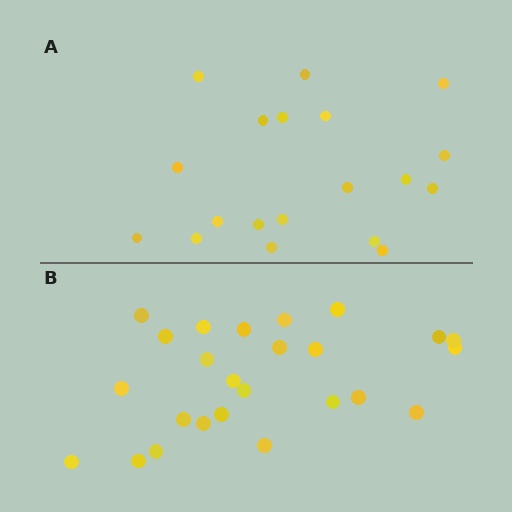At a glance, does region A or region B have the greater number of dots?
Region B (the bottom region) has more dots.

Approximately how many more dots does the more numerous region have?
Region B has about 6 more dots than region A.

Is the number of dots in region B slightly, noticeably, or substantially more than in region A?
Region B has noticeably more, but not dramatically so. The ratio is roughly 1.3 to 1.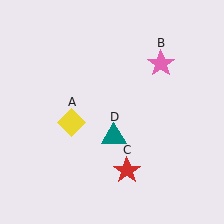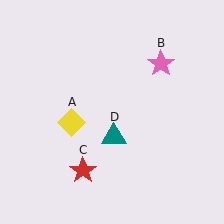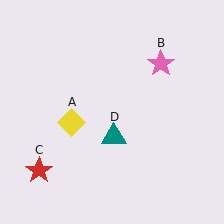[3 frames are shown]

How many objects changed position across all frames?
1 object changed position: red star (object C).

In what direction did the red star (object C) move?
The red star (object C) moved left.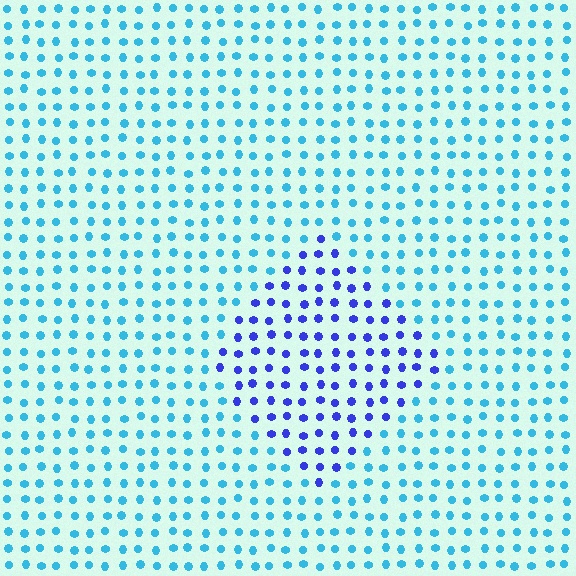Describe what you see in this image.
The image is filled with small cyan elements in a uniform arrangement. A diamond-shaped region is visible where the elements are tinted to a slightly different hue, forming a subtle color boundary.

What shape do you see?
I see a diamond.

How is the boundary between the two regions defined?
The boundary is defined purely by a slight shift in hue (about 45 degrees). Spacing, size, and orientation are identical on both sides.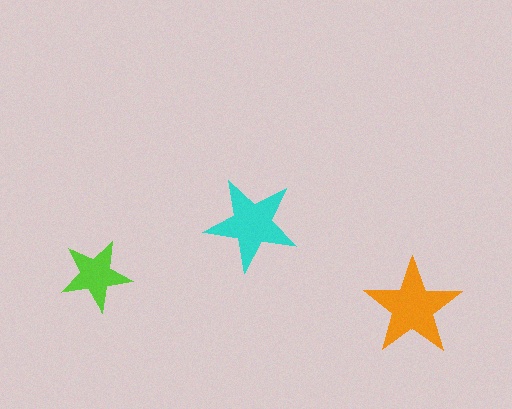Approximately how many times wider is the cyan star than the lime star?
About 1.5 times wider.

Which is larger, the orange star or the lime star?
The orange one.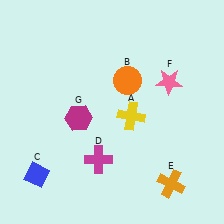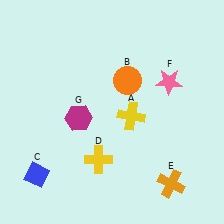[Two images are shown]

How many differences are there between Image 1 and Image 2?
There is 1 difference between the two images.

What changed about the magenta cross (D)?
In Image 1, D is magenta. In Image 2, it changed to yellow.